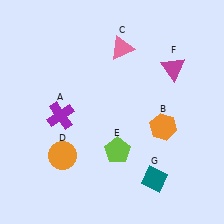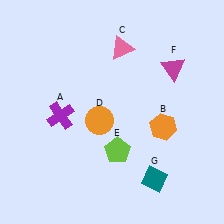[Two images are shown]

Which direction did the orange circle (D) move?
The orange circle (D) moved right.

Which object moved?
The orange circle (D) moved right.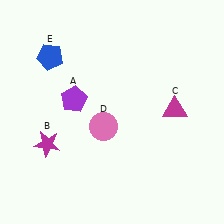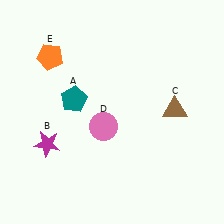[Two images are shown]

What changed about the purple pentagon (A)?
In Image 1, A is purple. In Image 2, it changed to teal.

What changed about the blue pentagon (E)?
In Image 1, E is blue. In Image 2, it changed to orange.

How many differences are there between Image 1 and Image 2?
There are 3 differences between the two images.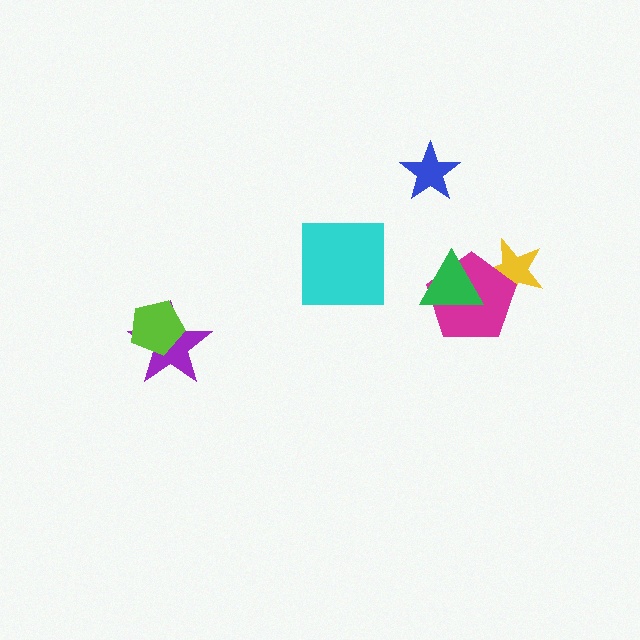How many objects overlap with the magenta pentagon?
2 objects overlap with the magenta pentagon.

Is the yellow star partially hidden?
Yes, it is partially covered by another shape.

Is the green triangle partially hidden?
No, no other shape covers it.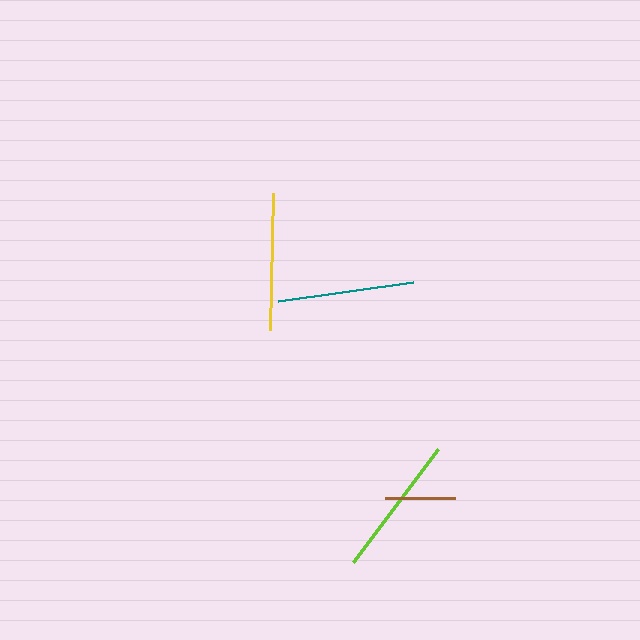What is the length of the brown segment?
The brown segment is approximately 70 pixels long.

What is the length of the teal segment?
The teal segment is approximately 136 pixels long.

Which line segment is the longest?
The lime line is the longest at approximately 141 pixels.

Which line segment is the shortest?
The brown line is the shortest at approximately 70 pixels.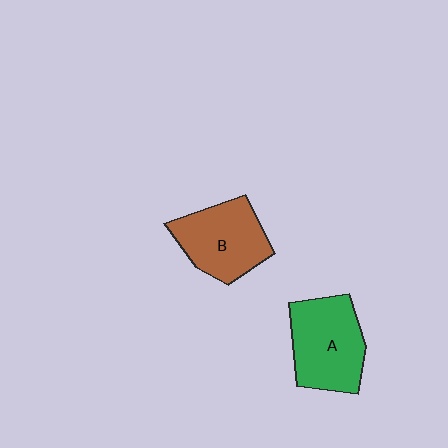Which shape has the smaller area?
Shape B (brown).